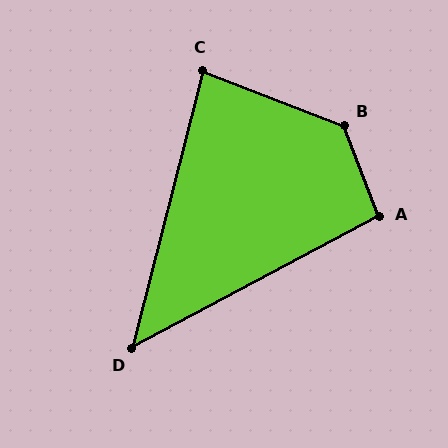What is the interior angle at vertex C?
Approximately 83 degrees (acute).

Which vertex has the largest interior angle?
B, at approximately 133 degrees.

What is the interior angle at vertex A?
Approximately 97 degrees (obtuse).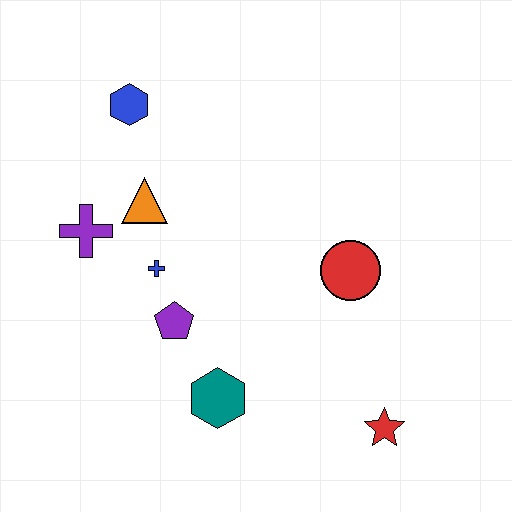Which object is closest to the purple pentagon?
The blue cross is closest to the purple pentagon.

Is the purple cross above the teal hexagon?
Yes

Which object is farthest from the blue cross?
The red star is farthest from the blue cross.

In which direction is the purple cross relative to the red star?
The purple cross is to the left of the red star.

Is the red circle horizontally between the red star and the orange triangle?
Yes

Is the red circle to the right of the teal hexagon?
Yes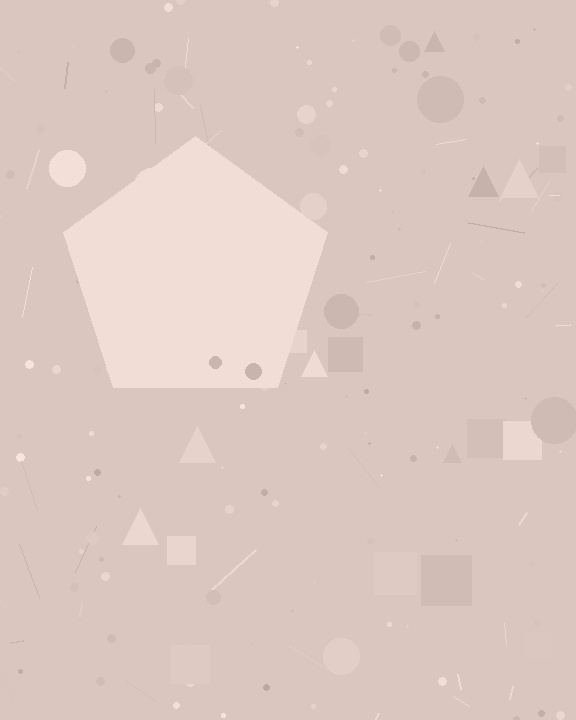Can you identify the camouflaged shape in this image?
The camouflaged shape is a pentagon.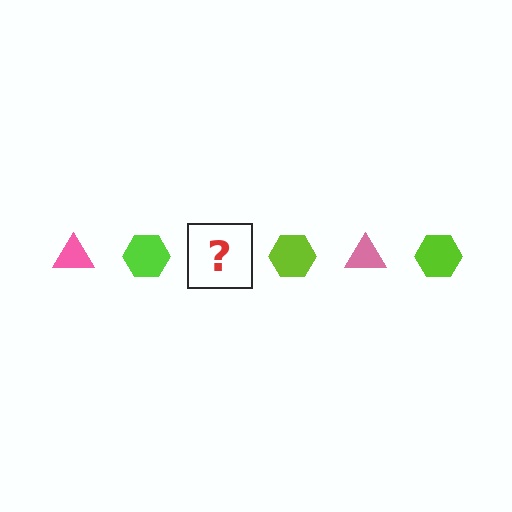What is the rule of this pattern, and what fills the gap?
The rule is that the pattern alternates between pink triangle and lime hexagon. The gap should be filled with a pink triangle.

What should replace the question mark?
The question mark should be replaced with a pink triangle.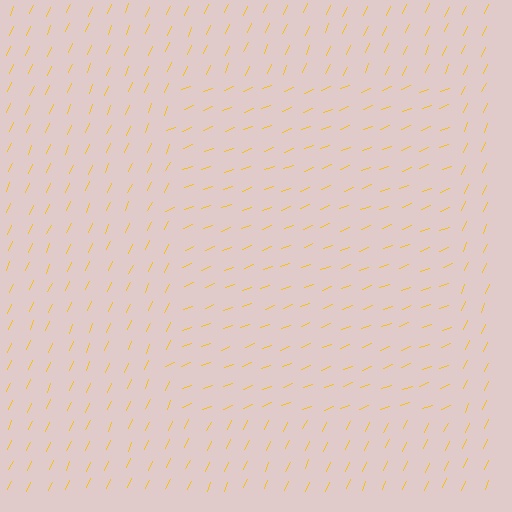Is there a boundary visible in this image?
Yes, there is a texture boundary formed by a change in line orientation.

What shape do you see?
I see a rectangle.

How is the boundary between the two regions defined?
The boundary is defined purely by a change in line orientation (approximately 45 degrees difference). All lines are the same color and thickness.